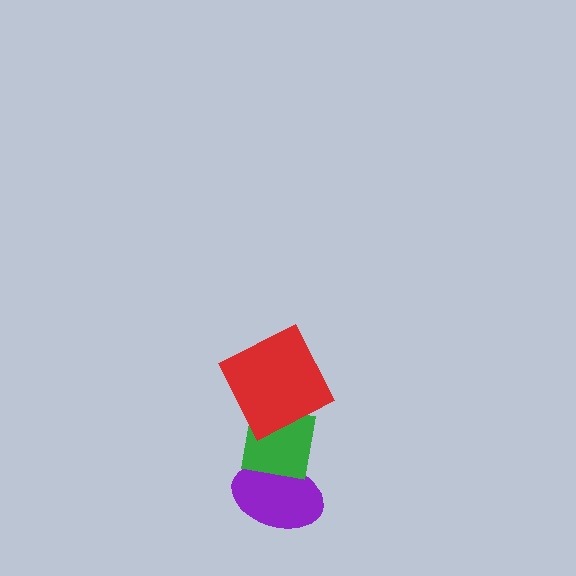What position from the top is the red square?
The red square is 1st from the top.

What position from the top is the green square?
The green square is 2nd from the top.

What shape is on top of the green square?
The red square is on top of the green square.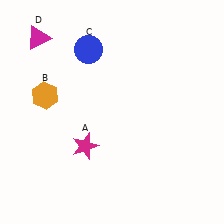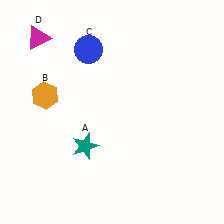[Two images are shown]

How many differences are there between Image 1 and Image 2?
There is 1 difference between the two images.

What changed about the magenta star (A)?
In Image 1, A is magenta. In Image 2, it changed to teal.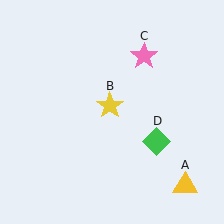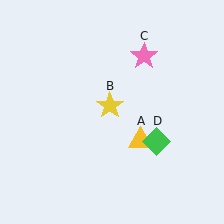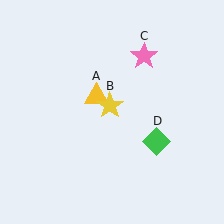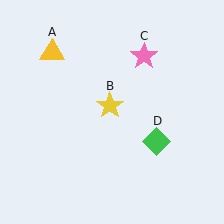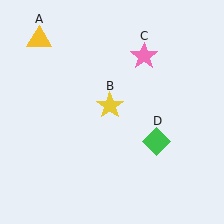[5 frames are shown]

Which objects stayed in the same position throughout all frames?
Yellow star (object B) and pink star (object C) and green diamond (object D) remained stationary.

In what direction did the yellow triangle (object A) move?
The yellow triangle (object A) moved up and to the left.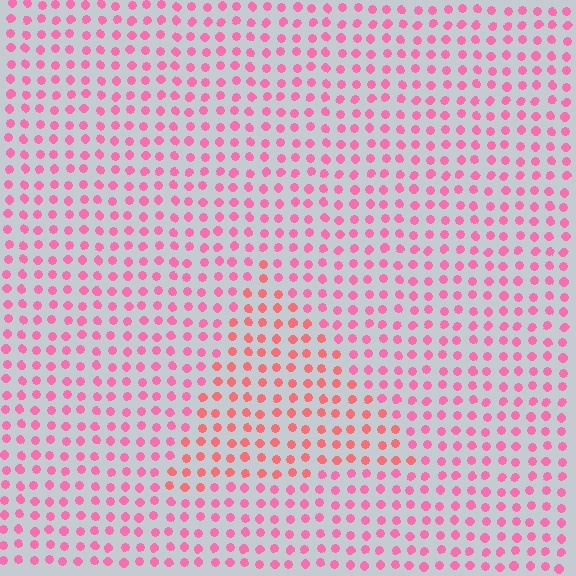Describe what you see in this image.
The image is filled with small pink elements in a uniform arrangement. A triangle-shaped region is visible where the elements are tinted to a slightly different hue, forming a subtle color boundary.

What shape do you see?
I see a triangle.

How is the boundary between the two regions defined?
The boundary is defined purely by a slight shift in hue (about 25 degrees). Spacing, size, and orientation are identical on both sides.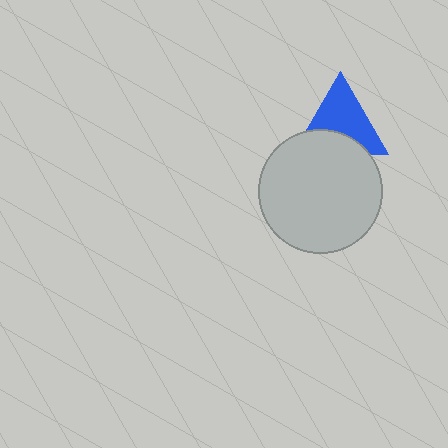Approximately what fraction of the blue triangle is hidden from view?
Roughly 36% of the blue triangle is hidden behind the light gray circle.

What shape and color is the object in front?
The object in front is a light gray circle.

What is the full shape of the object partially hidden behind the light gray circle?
The partially hidden object is a blue triangle.